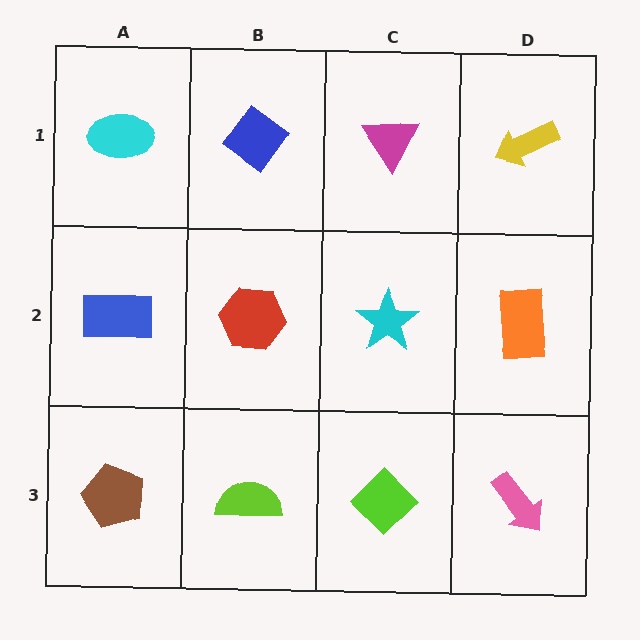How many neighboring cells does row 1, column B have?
3.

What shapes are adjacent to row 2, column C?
A magenta triangle (row 1, column C), a lime diamond (row 3, column C), a red hexagon (row 2, column B), an orange rectangle (row 2, column D).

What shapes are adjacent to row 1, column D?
An orange rectangle (row 2, column D), a magenta triangle (row 1, column C).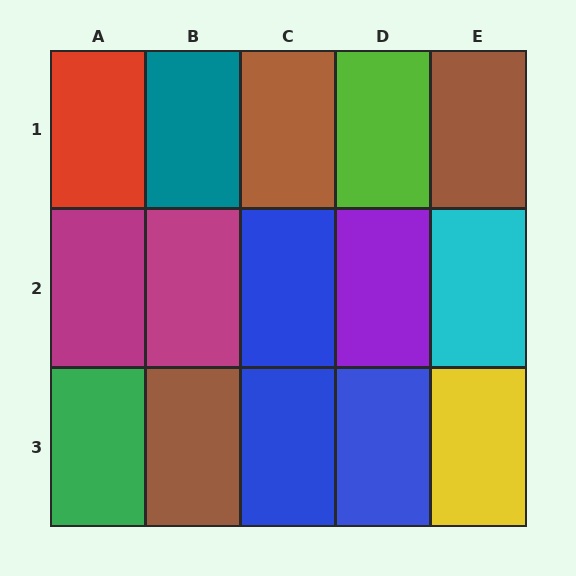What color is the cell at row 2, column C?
Blue.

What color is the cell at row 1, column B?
Teal.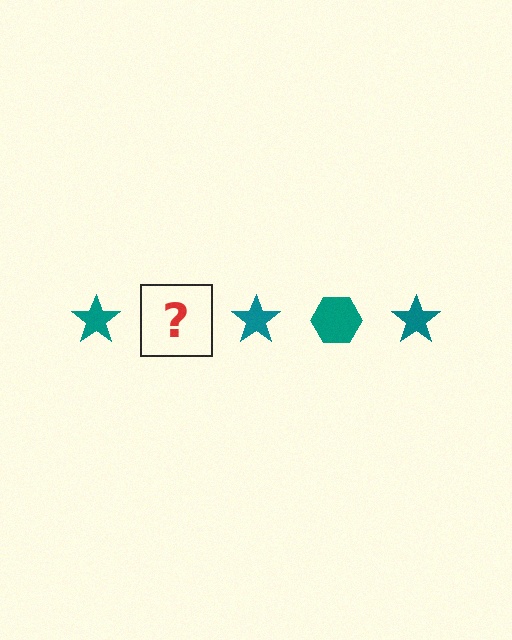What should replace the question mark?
The question mark should be replaced with a teal hexagon.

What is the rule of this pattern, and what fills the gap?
The rule is that the pattern cycles through star, hexagon shapes in teal. The gap should be filled with a teal hexagon.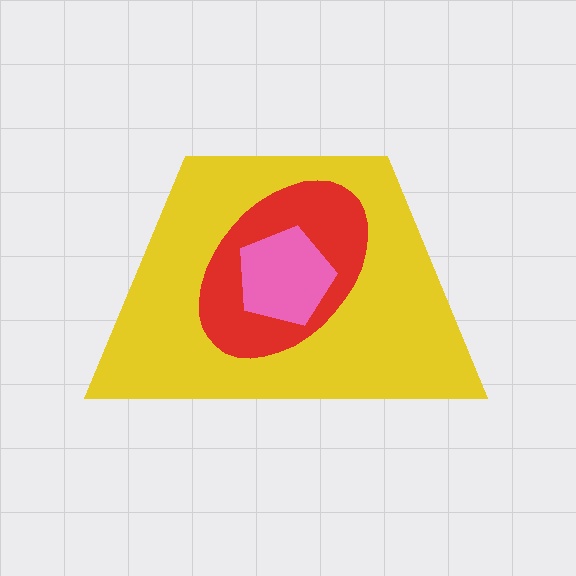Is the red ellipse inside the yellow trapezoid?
Yes.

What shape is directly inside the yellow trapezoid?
The red ellipse.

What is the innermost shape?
The pink pentagon.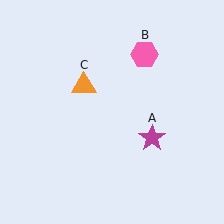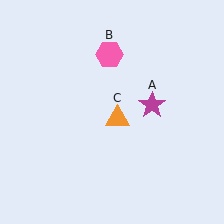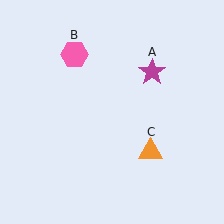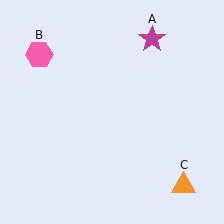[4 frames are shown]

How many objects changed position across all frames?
3 objects changed position: magenta star (object A), pink hexagon (object B), orange triangle (object C).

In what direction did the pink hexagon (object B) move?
The pink hexagon (object B) moved left.